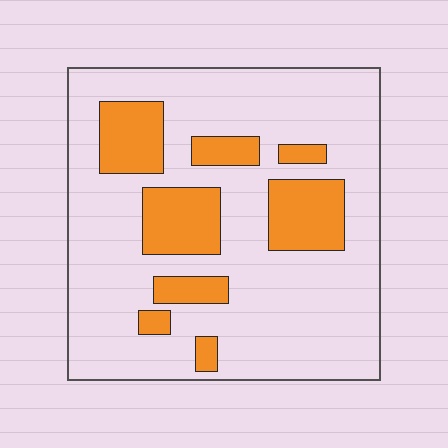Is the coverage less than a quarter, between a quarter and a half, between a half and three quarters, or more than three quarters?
Less than a quarter.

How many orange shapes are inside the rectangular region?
8.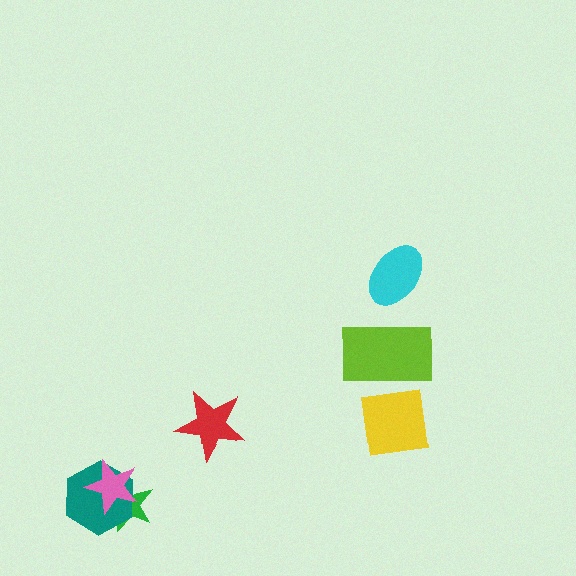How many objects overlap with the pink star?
2 objects overlap with the pink star.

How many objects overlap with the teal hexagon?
2 objects overlap with the teal hexagon.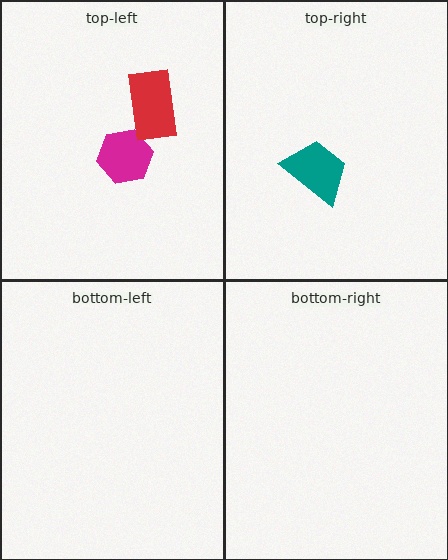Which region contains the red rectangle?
The top-left region.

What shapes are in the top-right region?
The teal trapezoid.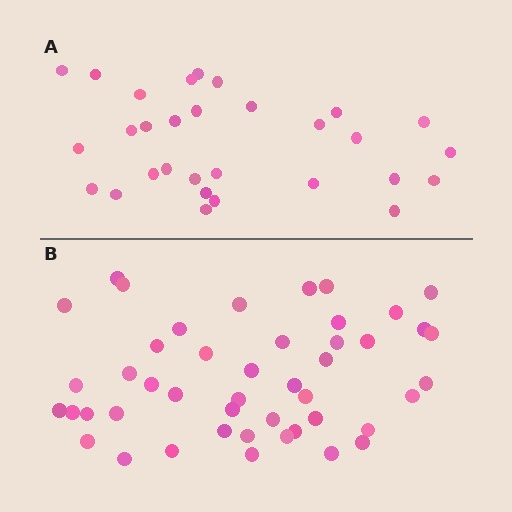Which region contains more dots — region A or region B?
Region B (the bottom region) has more dots.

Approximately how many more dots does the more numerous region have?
Region B has approximately 15 more dots than region A.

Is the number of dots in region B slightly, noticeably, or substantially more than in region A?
Region B has substantially more. The ratio is roughly 1.5 to 1.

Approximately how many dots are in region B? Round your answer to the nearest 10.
About 50 dots. (The exact count is 46, which rounds to 50.)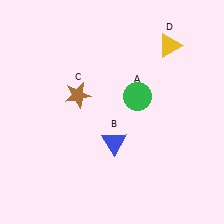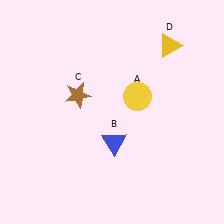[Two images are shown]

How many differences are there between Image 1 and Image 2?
There is 1 difference between the two images.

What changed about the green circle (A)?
In Image 1, A is green. In Image 2, it changed to yellow.